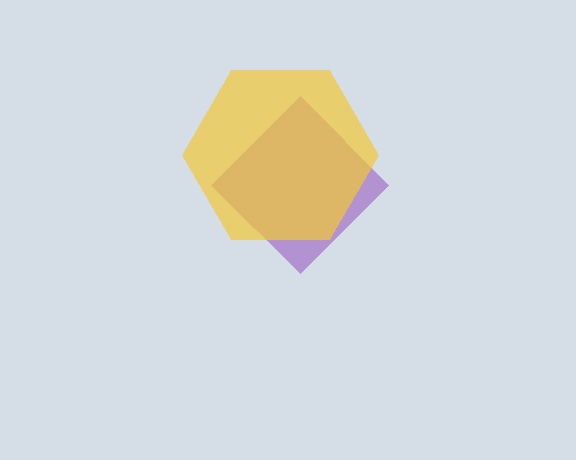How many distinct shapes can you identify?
There are 2 distinct shapes: a purple diamond, a yellow hexagon.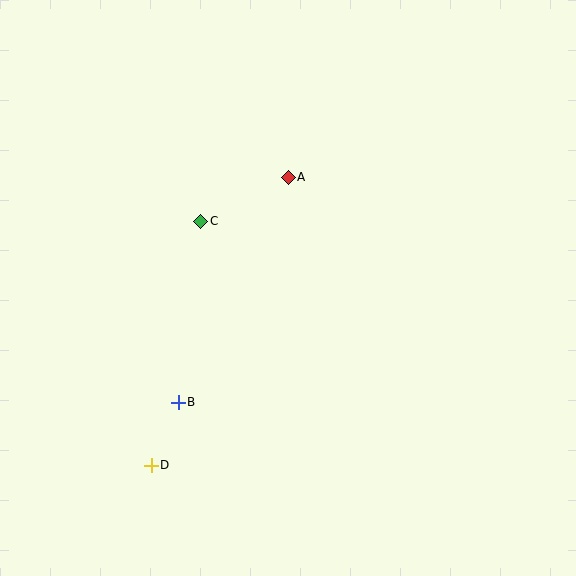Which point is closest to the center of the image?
Point C at (201, 221) is closest to the center.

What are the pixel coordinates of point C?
Point C is at (201, 221).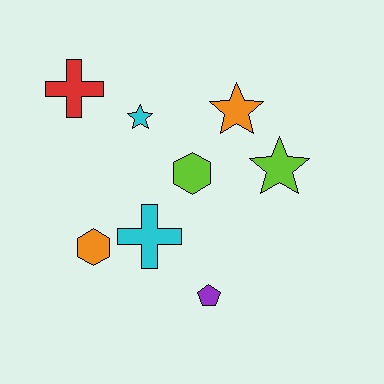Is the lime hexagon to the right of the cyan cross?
Yes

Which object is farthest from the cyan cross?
The red cross is farthest from the cyan cross.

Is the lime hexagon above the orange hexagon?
Yes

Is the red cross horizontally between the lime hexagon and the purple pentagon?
No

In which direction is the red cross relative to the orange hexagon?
The red cross is above the orange hexagon.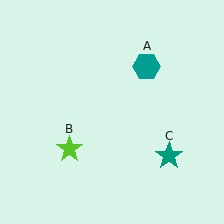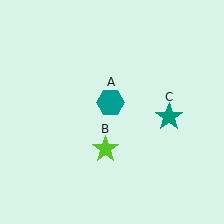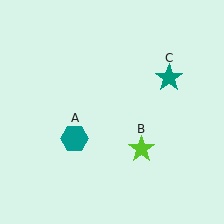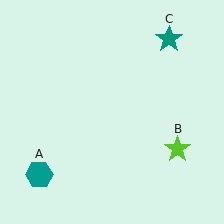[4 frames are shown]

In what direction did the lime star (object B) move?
The lime star (object B) moved right.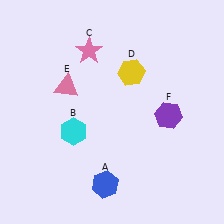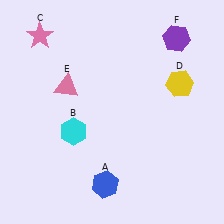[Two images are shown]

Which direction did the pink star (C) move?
The pink star (C) moved left.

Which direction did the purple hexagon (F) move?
The purple hexagon (F) moved up.